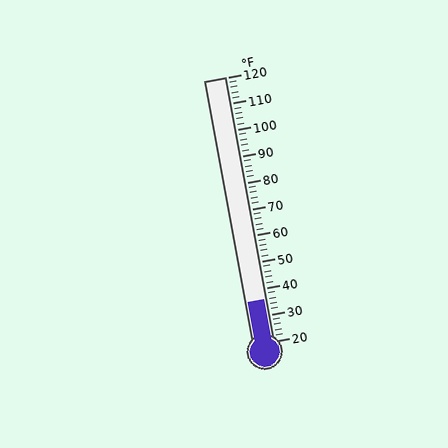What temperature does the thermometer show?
The thermometer shows approximately 36°F.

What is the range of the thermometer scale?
The thermometer scale ranges from 20°F to 120°F.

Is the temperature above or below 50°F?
The temperature is below 50°F.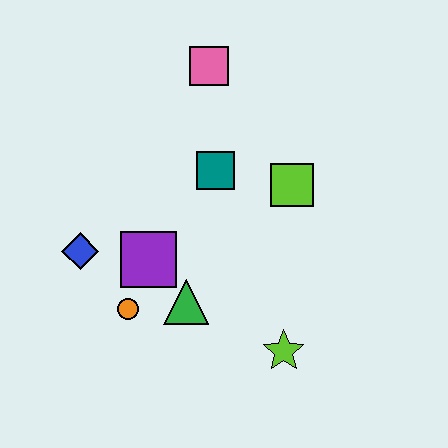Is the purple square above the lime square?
No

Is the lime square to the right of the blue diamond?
Yes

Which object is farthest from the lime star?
The pink square is farthest from the lime star.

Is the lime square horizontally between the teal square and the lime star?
No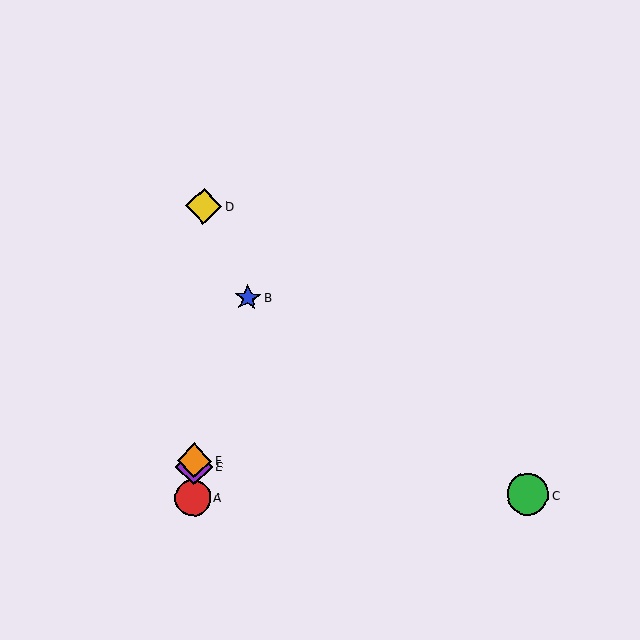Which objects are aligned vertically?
Objects A, D, E, F are aligned vertically.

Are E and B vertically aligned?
No, E is at x≈194 and B is at x≈247.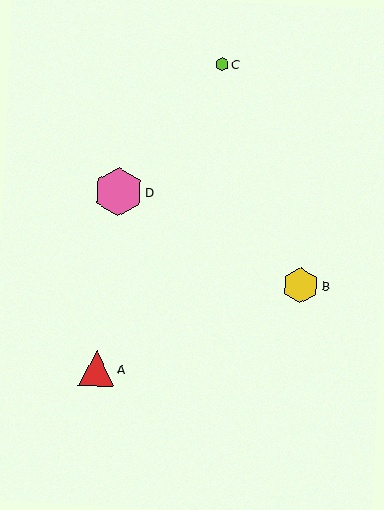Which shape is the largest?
The pink hexagon (labeled D) is the largest.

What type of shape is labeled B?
Shape B is a yellow hexagon.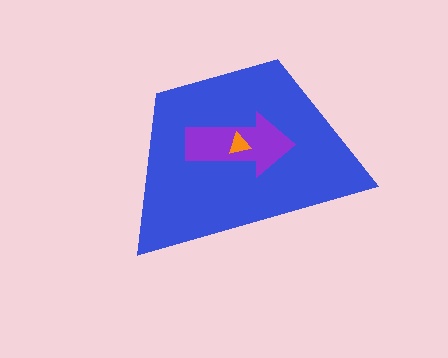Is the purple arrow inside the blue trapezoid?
Yes.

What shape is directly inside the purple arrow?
The orange triangle.